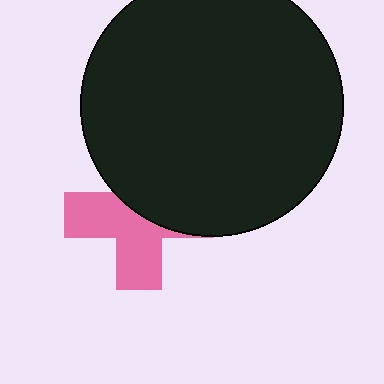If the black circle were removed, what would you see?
You would see the complete pink cross.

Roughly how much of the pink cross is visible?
About half of it is visible (roughly 52%).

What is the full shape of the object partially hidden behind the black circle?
The partially hidden object is a pink cross.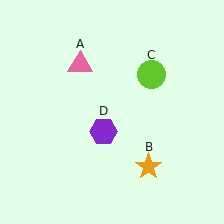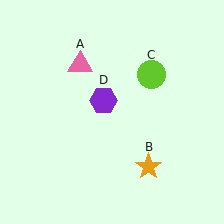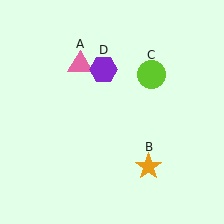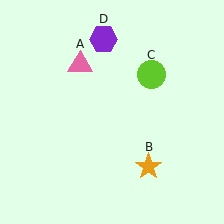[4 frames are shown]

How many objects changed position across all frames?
1 object changed position: purple hexagon (object D).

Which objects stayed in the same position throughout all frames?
Pink triangle (object A) and orange star (object B) and lime circle (object C) remained stationary.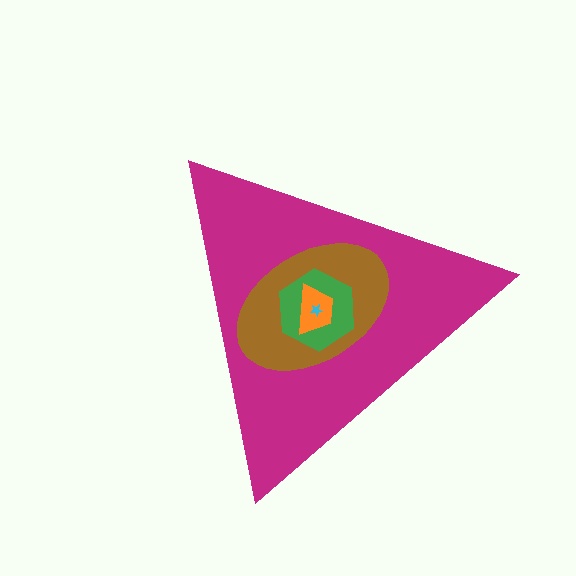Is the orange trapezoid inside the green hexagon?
Yes.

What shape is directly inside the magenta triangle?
The brown ellipse.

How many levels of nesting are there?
5.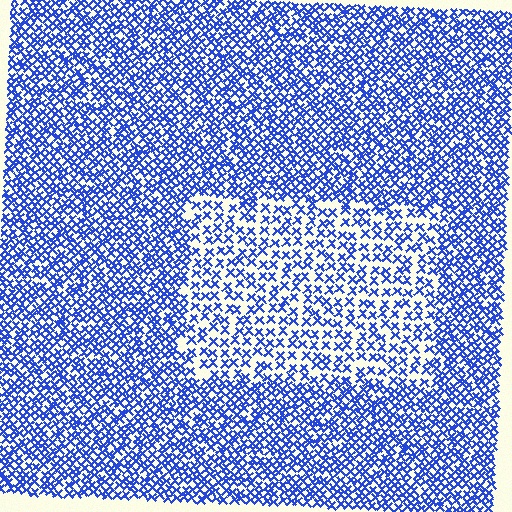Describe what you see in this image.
The image contains small blue elements arranged at two different densities. A rectangle-shaped region is visible where the elements are less densely packed than the surrounding area.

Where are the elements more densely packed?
The elements are more densely packed outside the rectangle boundary.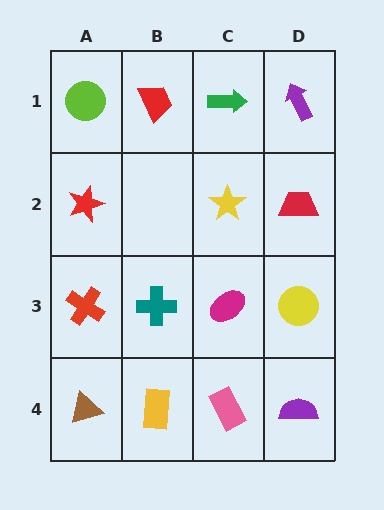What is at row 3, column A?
A red cross.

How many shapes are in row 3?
4 shapes.